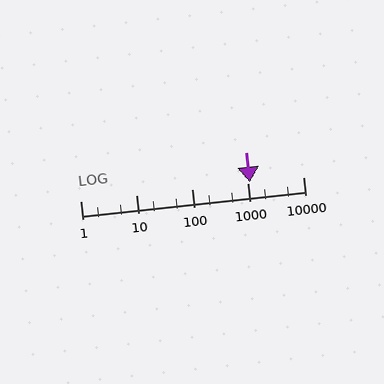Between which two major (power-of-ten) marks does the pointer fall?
The pointer is between 1000 and 10000.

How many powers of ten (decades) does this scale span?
The scale spans 4 decades, from 1 to 10000.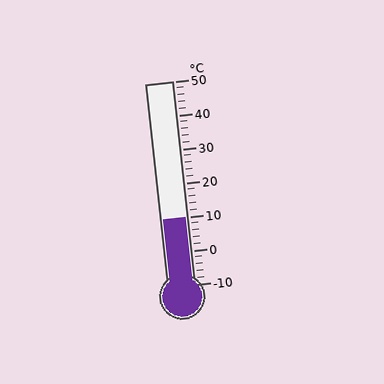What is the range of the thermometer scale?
The thermometer scale ranges from -10°C to 50°C.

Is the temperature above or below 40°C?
The temperature is below 40°C.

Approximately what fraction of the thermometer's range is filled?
The thermometer is filled to approximately 35% of its range.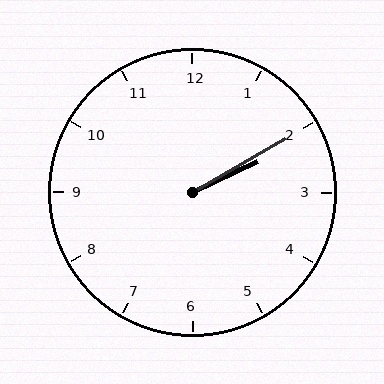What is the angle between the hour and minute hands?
Approximately 5 degrees.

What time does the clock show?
2:10.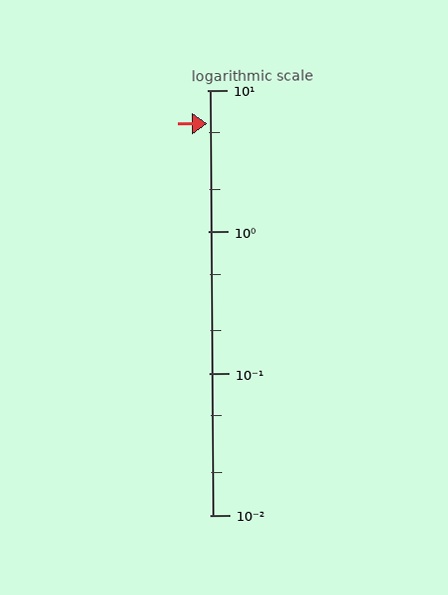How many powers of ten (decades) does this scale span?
The scale spans 3 decades, from 0.01 to 10.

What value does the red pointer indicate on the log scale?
The pointer indicates approximately 5.8.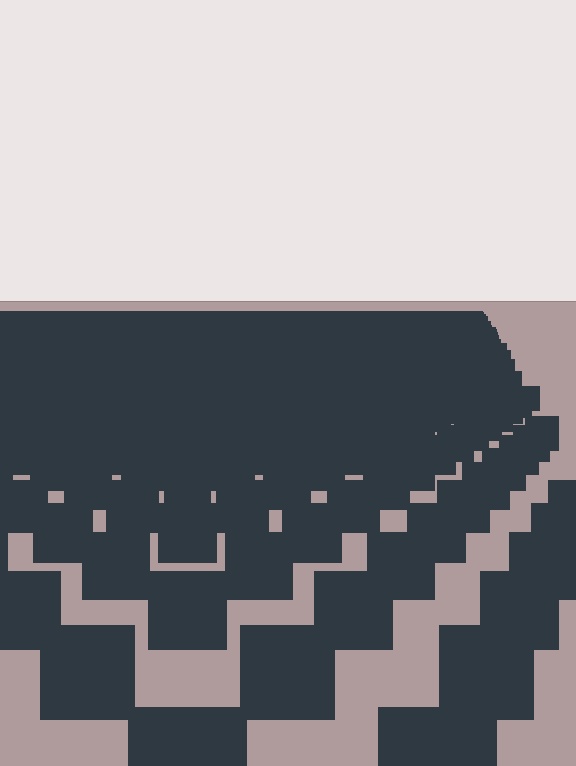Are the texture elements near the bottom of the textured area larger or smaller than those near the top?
Larger. Near the bottom, elements are closer to the viewer and appear at a bigger on-screen size.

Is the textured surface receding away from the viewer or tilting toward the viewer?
The surface is receding away from the viewer. Texture elements get smaller and denser toward the top.